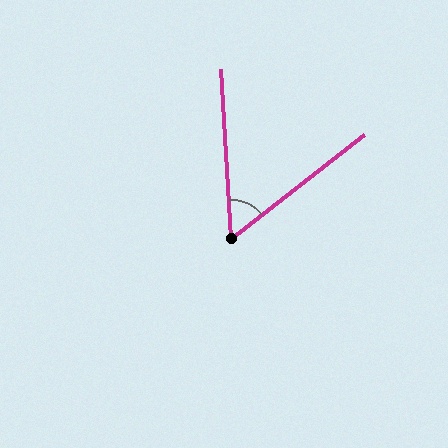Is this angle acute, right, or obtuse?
It is acute.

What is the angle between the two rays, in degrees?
Approximately 55 degrees.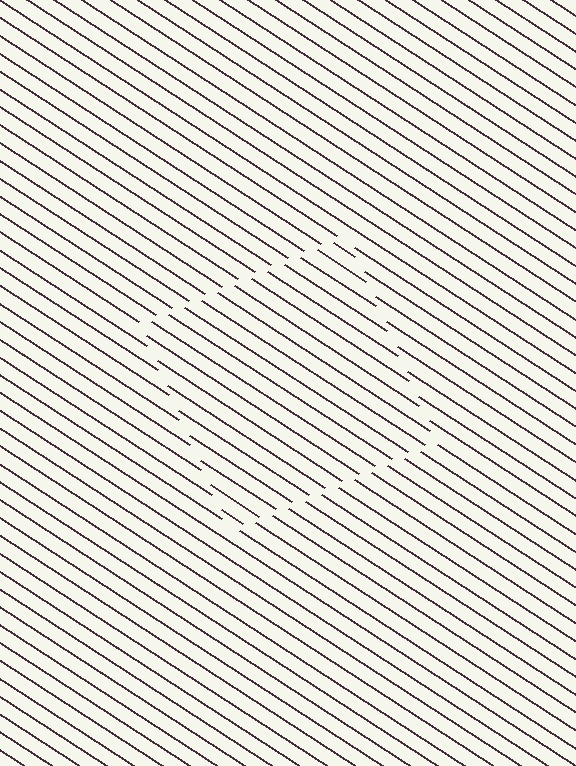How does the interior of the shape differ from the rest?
The interior of the shape contains the same grating, shifted by half a period — the contour is defined by the phase discontinuity where line-ends from the inner and outer gratings abut.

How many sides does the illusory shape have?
4 sides — the line-ends trace a square.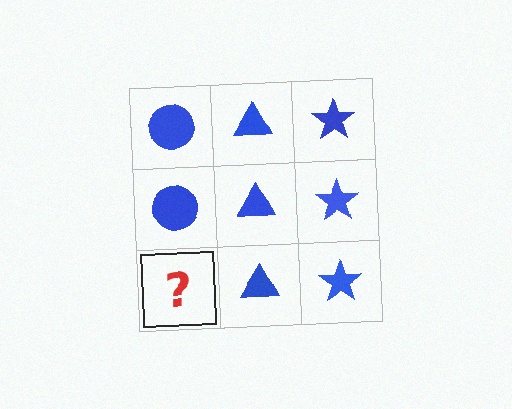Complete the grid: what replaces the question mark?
The question mark should be replaced with a blue circle.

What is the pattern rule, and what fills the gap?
The rule is that each column has a consistent shape. The gap should be filled with a blue circle.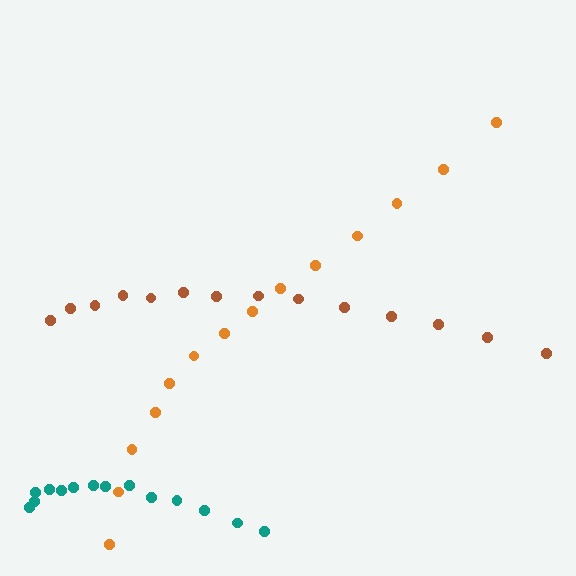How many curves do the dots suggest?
There are 3 distinct paths.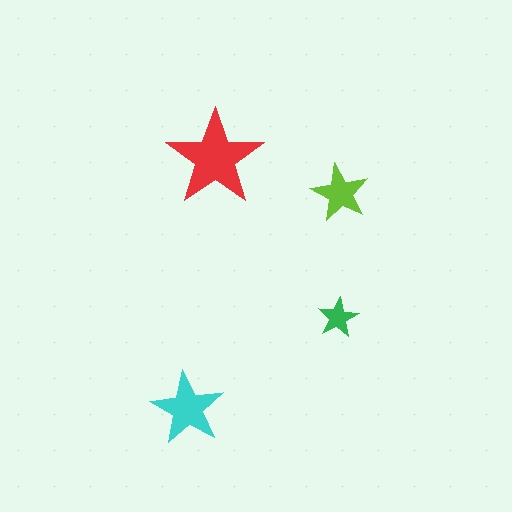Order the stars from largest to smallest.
the red one, the cyan one, the lime one, the green one.